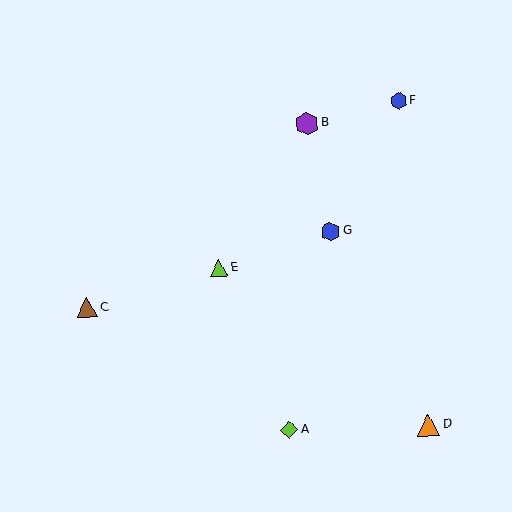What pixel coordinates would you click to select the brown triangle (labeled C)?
Click at (87, 307) to select the brown triangle C.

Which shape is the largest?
The purple hexagon (labeled B) is the largest.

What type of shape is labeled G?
Shape G is a blue hexagon.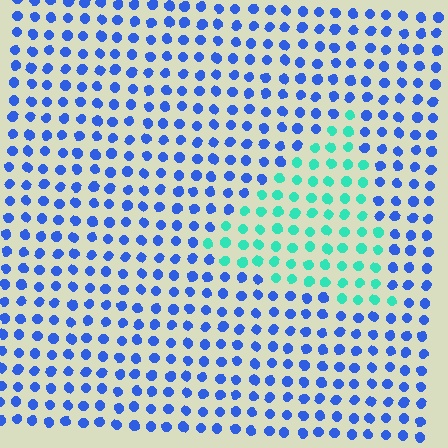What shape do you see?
I see a triangle.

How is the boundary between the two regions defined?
The boundary is defined purely by a slight shift in hue (about 60 degrees). Spacing, size, and orientation are identical on both sides.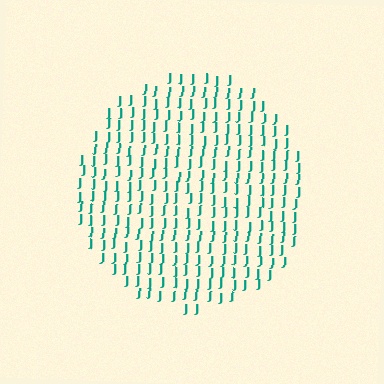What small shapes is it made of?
It is made of small letter J's.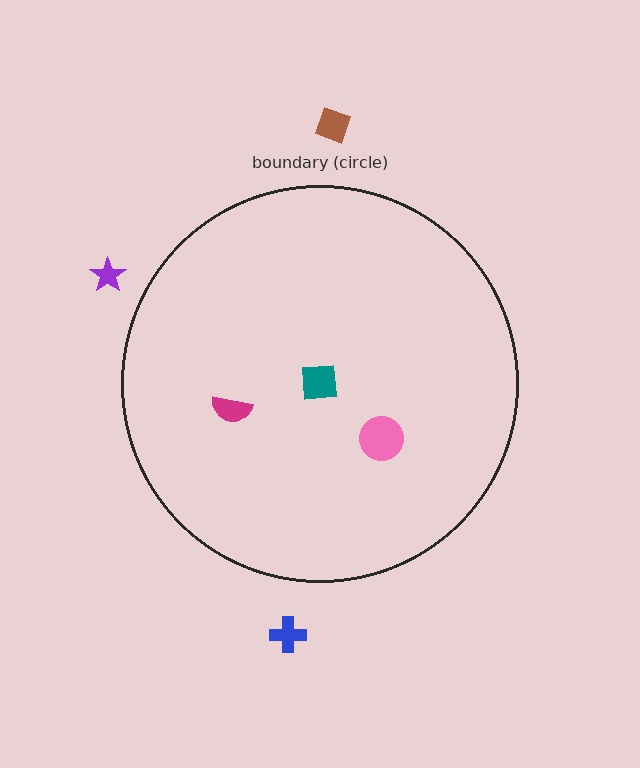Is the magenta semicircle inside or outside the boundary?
Inside.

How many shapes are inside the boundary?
3 inside, 3 outside.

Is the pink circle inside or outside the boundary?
Inside.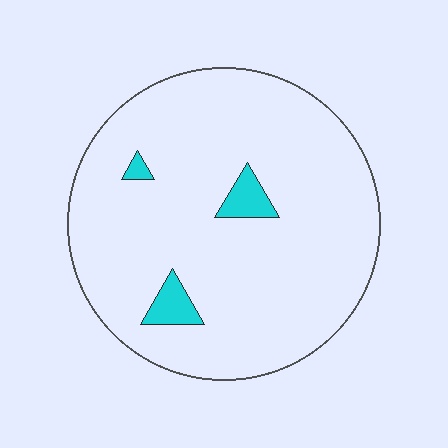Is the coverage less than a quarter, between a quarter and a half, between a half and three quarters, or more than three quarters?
Less than a quarter.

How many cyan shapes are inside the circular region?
3.